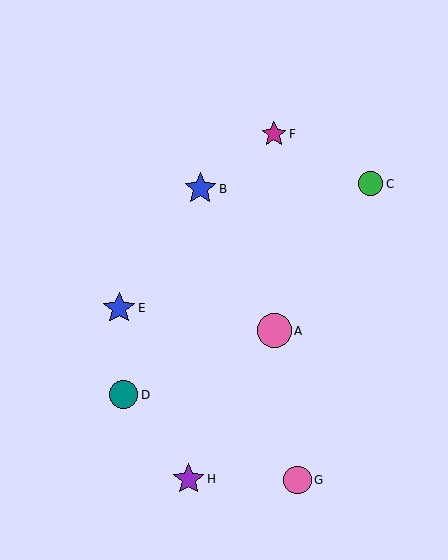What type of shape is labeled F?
Shape F is a magenta star.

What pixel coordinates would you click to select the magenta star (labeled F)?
Click at (274, 134) to select the magenta star F.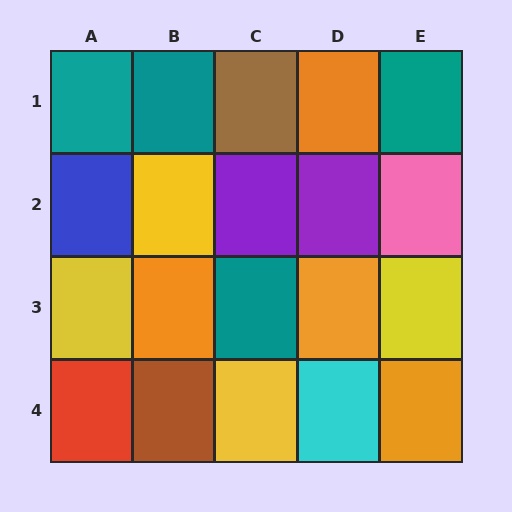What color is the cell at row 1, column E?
Teal.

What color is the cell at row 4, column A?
Red.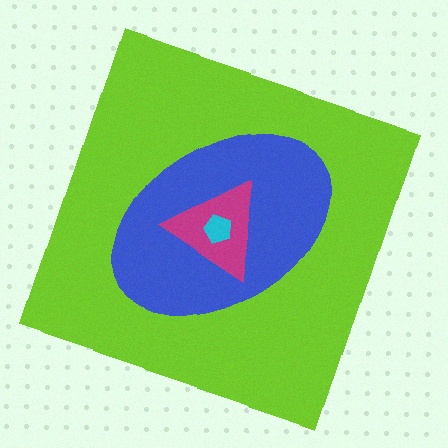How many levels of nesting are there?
4.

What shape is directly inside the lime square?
The blue ellipse.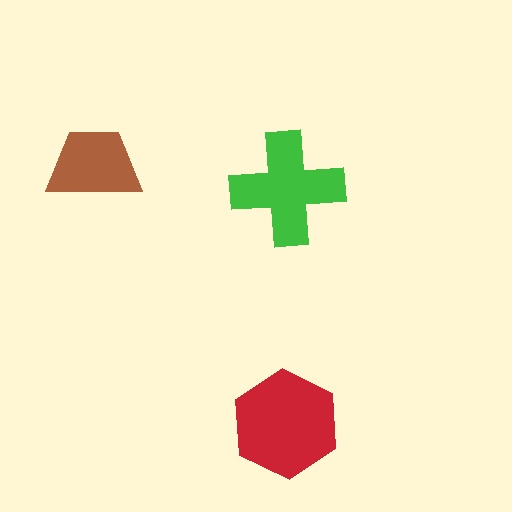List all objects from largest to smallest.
The red hexagon, the green cross, the brown trapezoid.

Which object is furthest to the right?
The green cross is rightmost.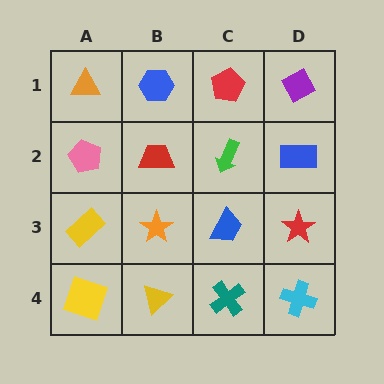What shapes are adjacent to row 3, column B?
A red trapezoid (row 2, column B), a yellow triangle (row 4, column B), a yellow rectangle (row 3, column A), a blue trapezoid (row 3, column C).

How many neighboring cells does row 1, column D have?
2.